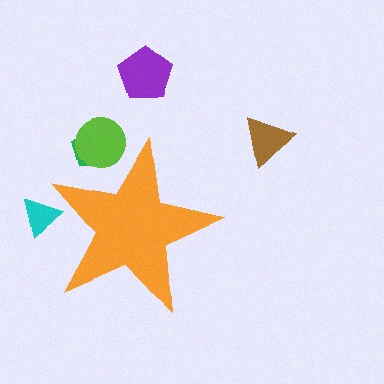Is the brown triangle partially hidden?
No, the brown triangle is fully visible.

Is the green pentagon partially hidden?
Yes, the green pentagon is partially hidden behind the orange star.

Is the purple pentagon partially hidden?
No, the purple pentagon is fully visible.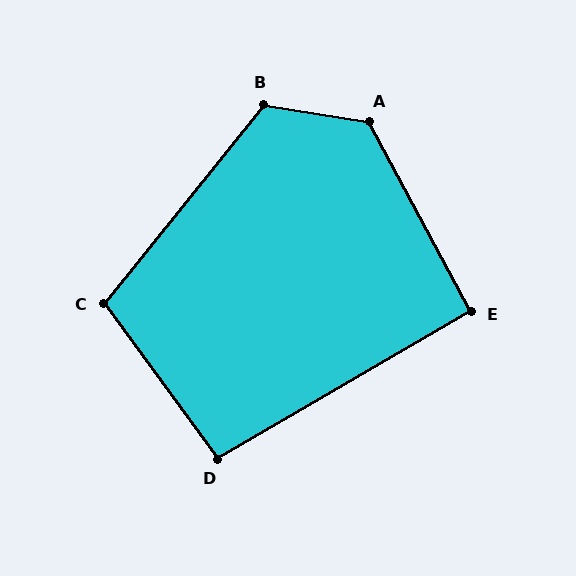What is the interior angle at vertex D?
Approximately 96 degrees (obtuse).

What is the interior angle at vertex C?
Approximately 105 degrees (obtuse).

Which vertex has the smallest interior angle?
E, at approximately 92 degrees.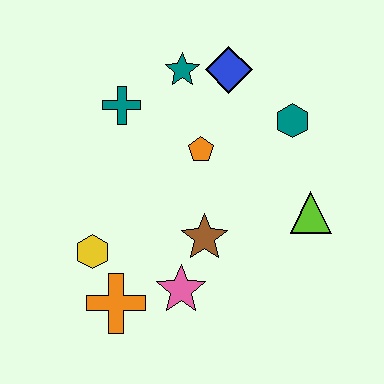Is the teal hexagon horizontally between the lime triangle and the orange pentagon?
Yes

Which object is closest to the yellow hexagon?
The orange cross is closest to the yellow hexagon.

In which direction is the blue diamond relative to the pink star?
The blue diamond is above the pink star.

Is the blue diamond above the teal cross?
Yes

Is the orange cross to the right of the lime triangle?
No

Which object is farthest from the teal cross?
The lime triangle is farthest from the teal cross.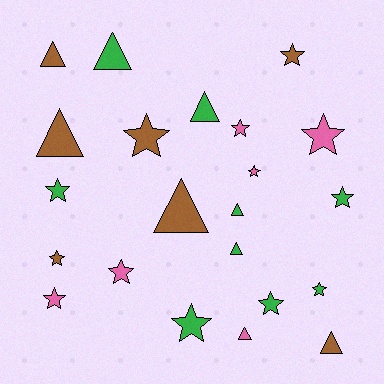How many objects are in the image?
There are 22 objects.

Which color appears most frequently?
Green, with 9 objects.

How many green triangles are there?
There are 4 green triangles.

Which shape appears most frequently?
Star, with 13 objects.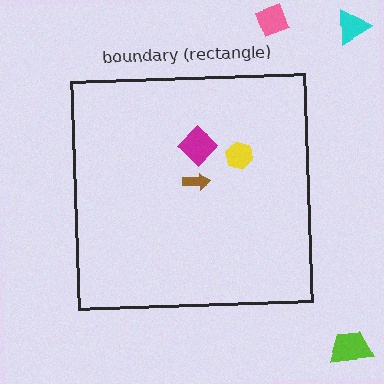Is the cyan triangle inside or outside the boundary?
Outside.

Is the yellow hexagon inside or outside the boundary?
Inside.